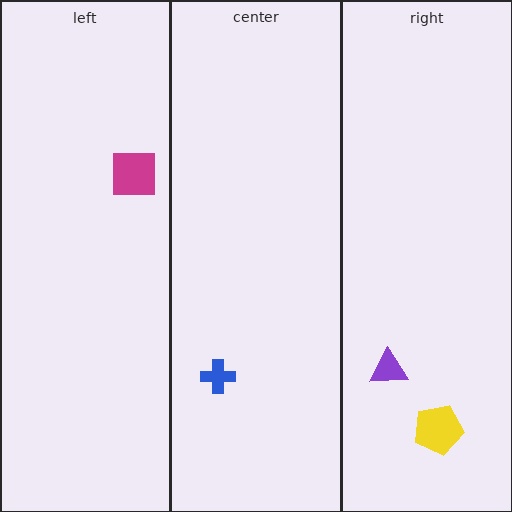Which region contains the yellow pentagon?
The right region.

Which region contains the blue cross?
The center region.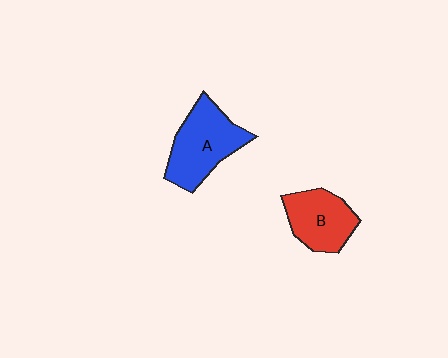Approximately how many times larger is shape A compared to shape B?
Approximately 1.3 times.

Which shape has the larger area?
Shape A (blue).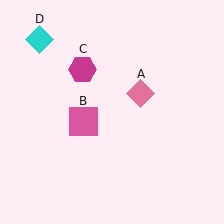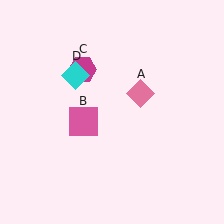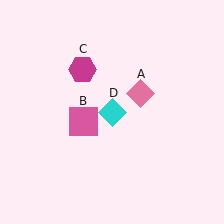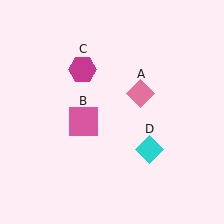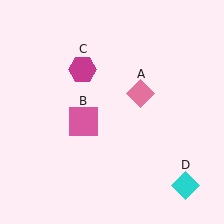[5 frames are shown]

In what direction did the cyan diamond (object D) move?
The cyan diamond (object D) moved down and to the right.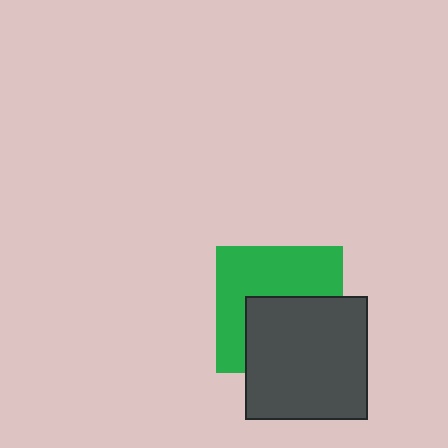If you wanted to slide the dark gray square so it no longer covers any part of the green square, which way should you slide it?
Slide it down — that is the most direct way to separate the two shapes.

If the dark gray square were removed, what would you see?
You would see the complete green square.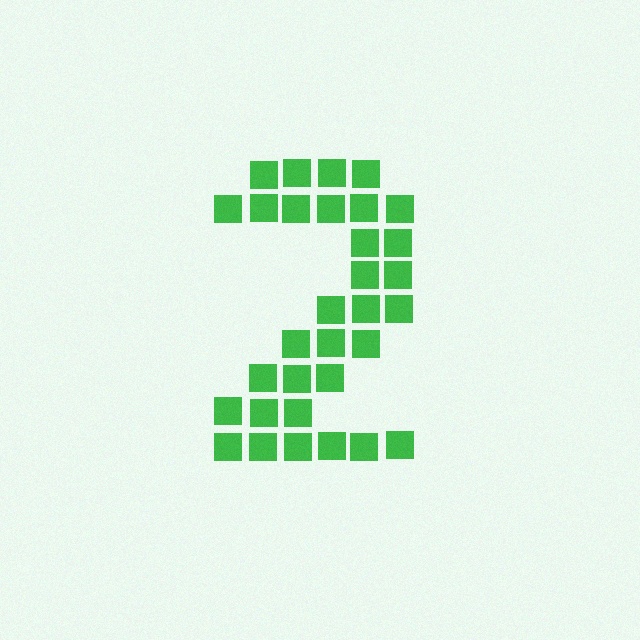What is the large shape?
The large shape is the digit 2.